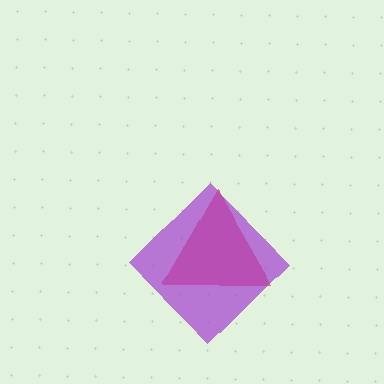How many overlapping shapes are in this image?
There are 2 overlapping shapes in the image.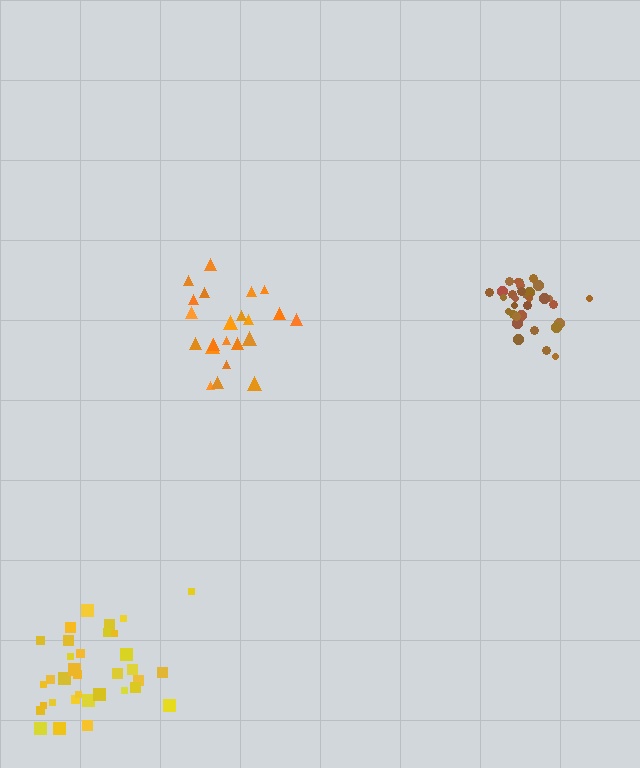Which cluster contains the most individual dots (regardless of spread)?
Yellow (34).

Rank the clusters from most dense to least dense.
brown, orange, yellow.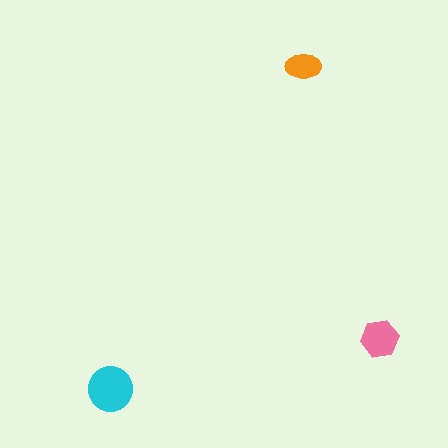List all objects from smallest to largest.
The orange ellipse, the pink hexagon, the cyan circle.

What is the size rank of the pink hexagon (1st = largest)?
2nd.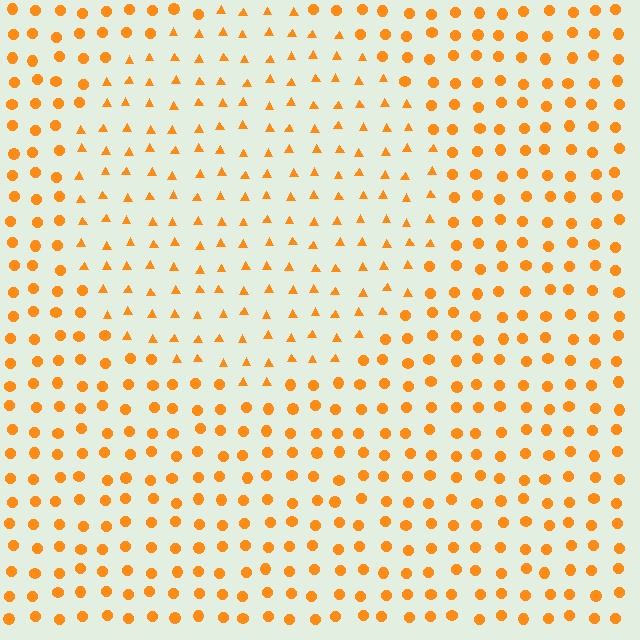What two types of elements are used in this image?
The image uses triangles inside the circle region and circles outside it.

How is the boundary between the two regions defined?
The boundary is defined by a change in element shape: triangles inside vs. circles outside. All elements share the same color and spacing.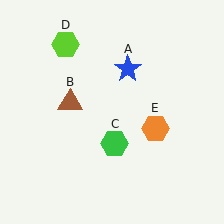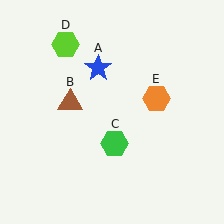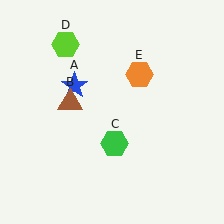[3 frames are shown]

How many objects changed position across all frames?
2 objects changed position: blue star (object A), orange hexagon (object E).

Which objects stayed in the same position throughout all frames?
Brown triangle (object B) and green hexagon (object C) and lime hexagon (object D) remained stationary.